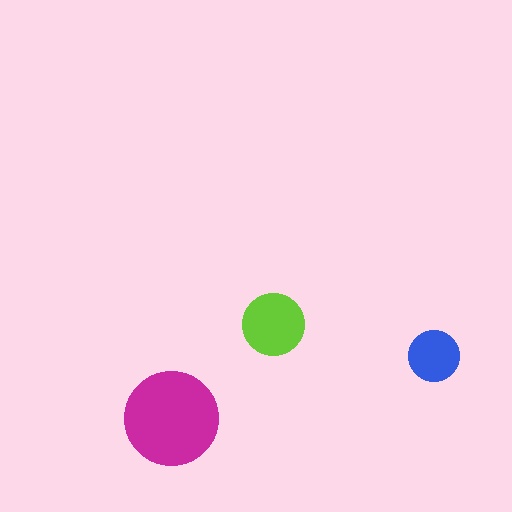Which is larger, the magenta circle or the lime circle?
The magenta one.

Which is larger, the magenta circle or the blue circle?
The magenta one.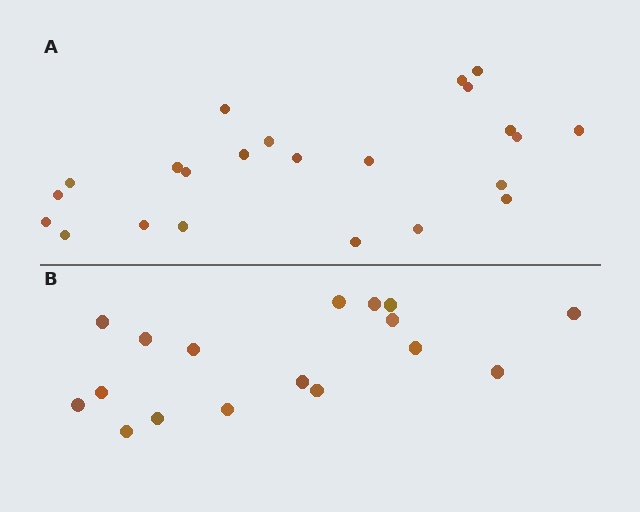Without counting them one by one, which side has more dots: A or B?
Region A (the top region) has more dots.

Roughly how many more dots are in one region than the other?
Region A has about 6 more dots than region B.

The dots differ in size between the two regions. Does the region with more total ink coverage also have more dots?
No. Region B has more total ink coverage because its dots are larger, but region A actually contains more individual dots. Total area can be misleading — the number of items is what matters here.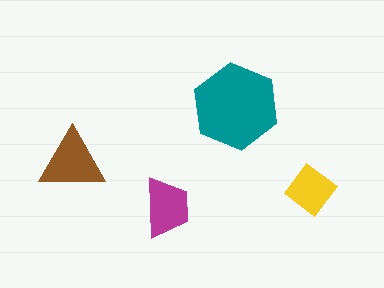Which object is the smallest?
The yellow diamond.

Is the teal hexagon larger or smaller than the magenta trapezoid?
Larger.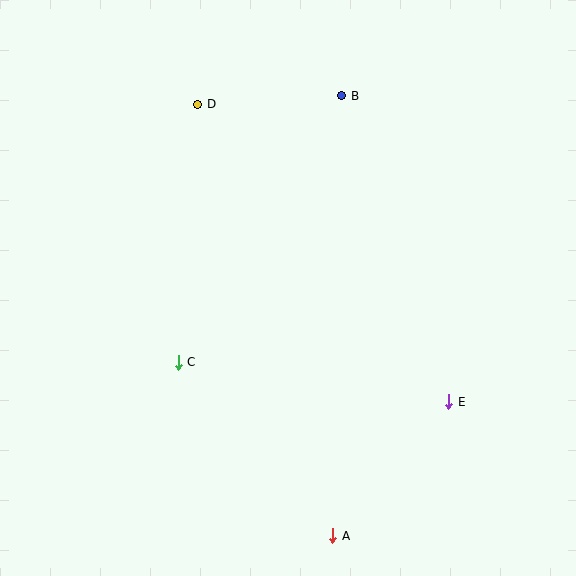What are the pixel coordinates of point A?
Point A is at (333, 536).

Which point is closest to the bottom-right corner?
Point E is closest to the bottom-right corner.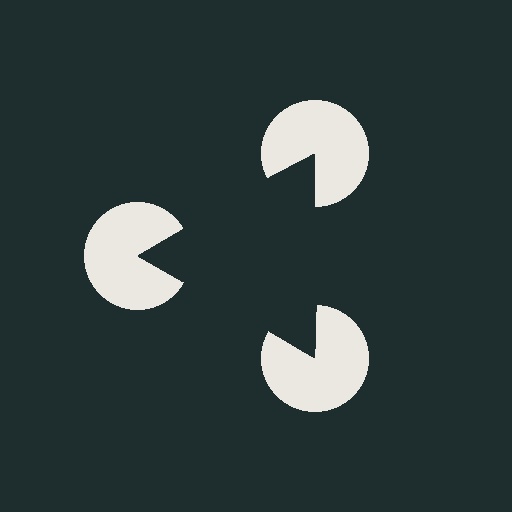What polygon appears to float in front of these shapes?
An illusory triangle — its edges are inferred from the aligned wedge cuts in the pac-man discs, not physically drawn.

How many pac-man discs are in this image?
There are 3 — one at each vertex of the illusory triangle.